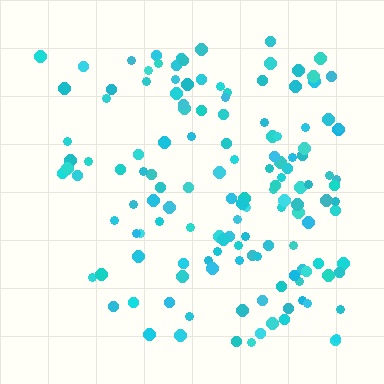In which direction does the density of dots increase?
From left to right, with the right side densest.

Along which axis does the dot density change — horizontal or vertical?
Horizontal.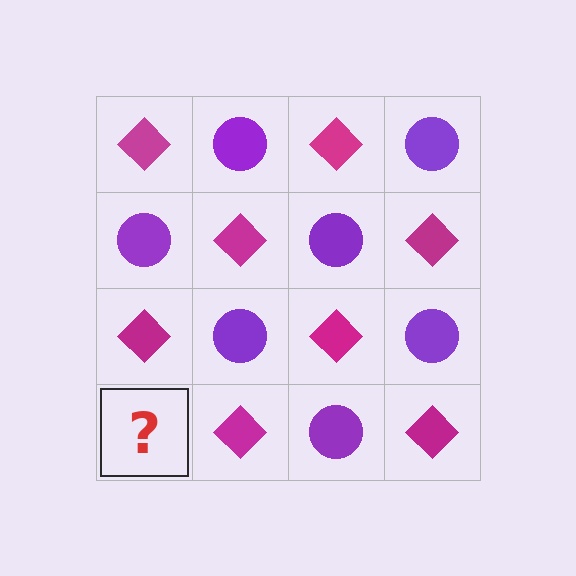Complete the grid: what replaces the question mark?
The question mark should be replaced with a purple circle.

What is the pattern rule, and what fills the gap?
The rule is that it alternates magenta diamond and purple circle in a checkerboard pattern. The gap should be filled with a purple circle.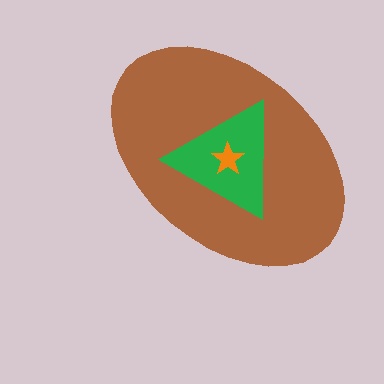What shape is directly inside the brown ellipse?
The green triangle.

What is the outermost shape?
The brown ellipse.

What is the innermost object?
The orange star.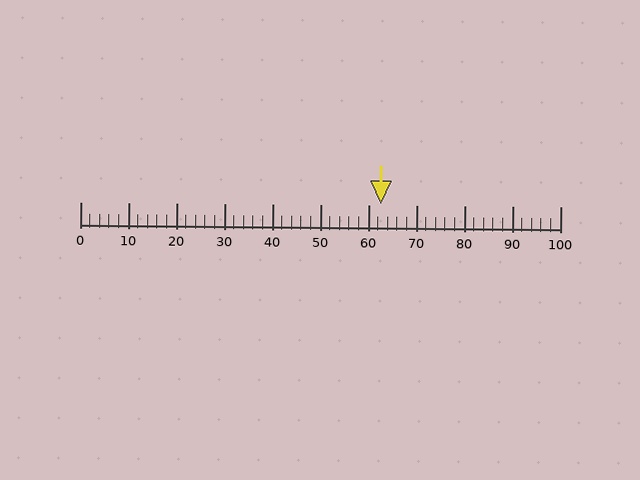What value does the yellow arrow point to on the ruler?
The yellow arrow points to approximately 63.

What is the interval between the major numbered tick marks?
The major tick marks are spaced 10 units apart.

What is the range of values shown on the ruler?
The ruler shows values from 0 to 100.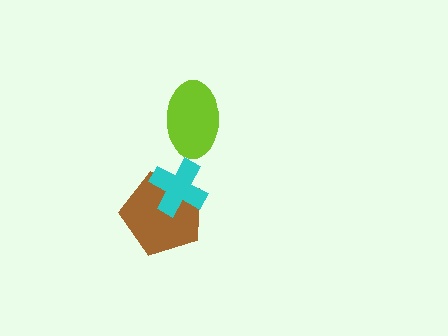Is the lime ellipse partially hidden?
No, no other shape covers it.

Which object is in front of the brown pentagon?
The cyan cross is in front of the brown pentagon.